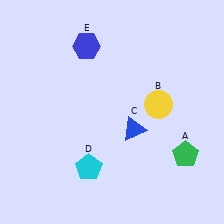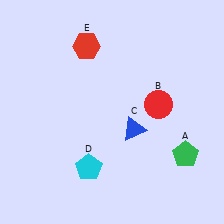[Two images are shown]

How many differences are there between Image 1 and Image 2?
There are 2 differences between the two images.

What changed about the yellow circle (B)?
In Image 1, B is yellow. In Image 2, it changed to red.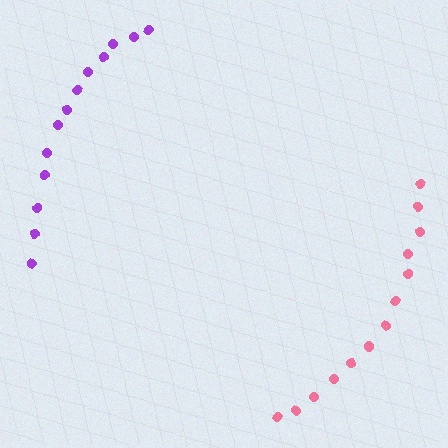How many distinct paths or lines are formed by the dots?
There are 2 distinct paths.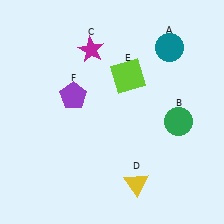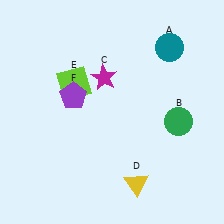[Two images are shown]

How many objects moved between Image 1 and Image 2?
2 objects moved between the two images.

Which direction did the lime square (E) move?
The lime square (E) moved left.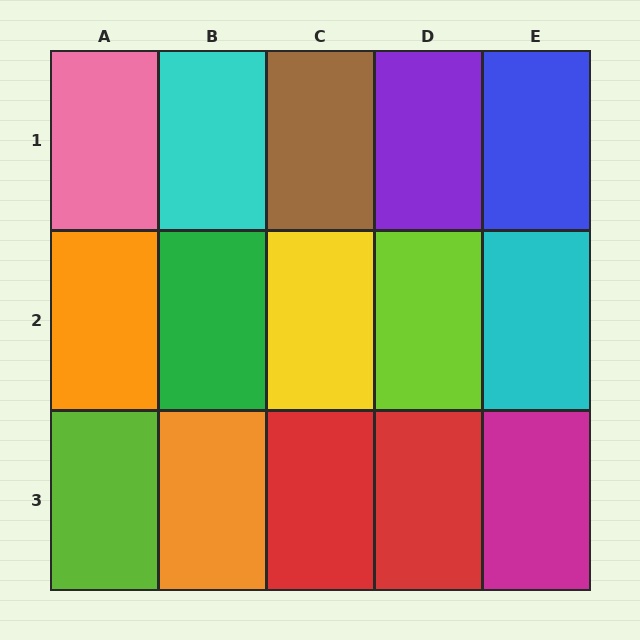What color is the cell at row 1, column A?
Pink.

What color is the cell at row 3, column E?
Magenta.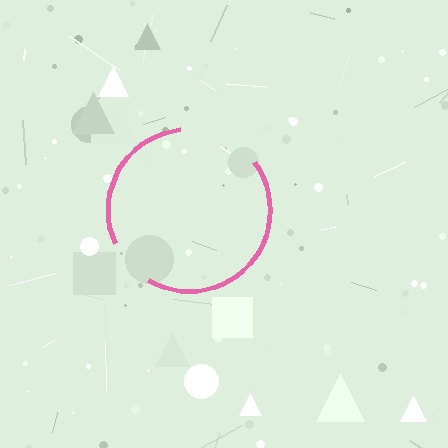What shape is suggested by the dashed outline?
The dashed outline suggests a circle.